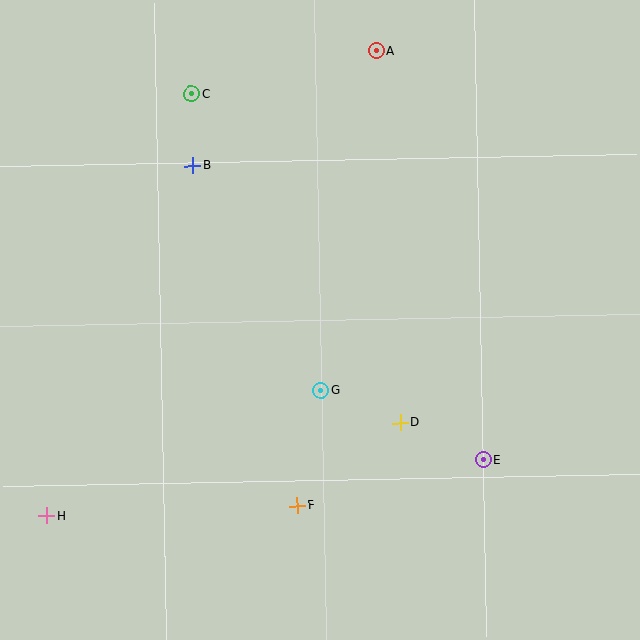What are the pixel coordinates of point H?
Point H is at (46, 516).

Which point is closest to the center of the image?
Point G at (321, 390) is closest to the center.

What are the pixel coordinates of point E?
Point E is at (483, 459).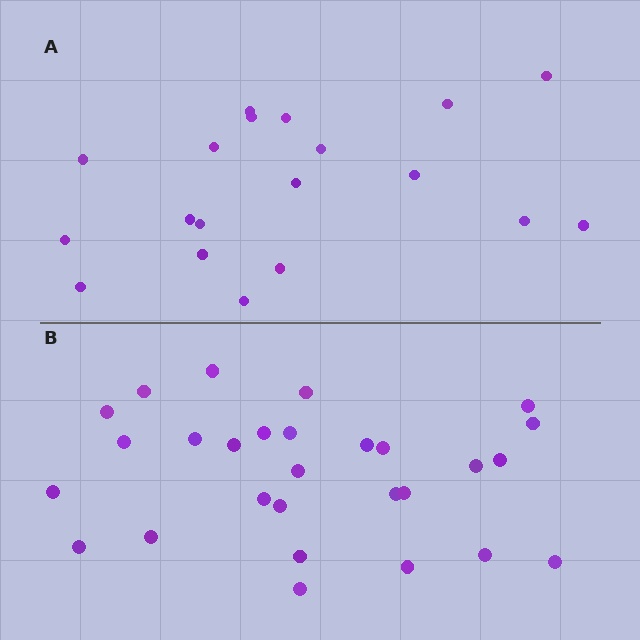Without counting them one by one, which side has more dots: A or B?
Region B (the bottom region) has more dots.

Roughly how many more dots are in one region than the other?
Region B has roughly 8 or so more dots than region A.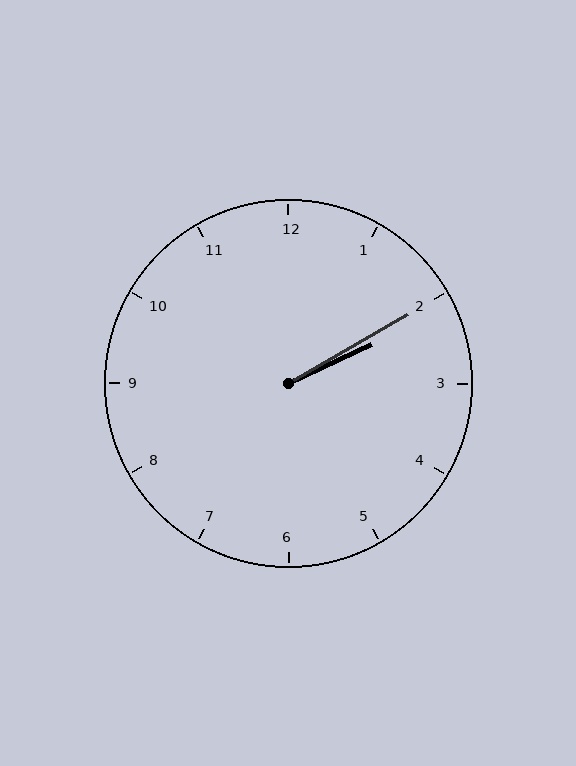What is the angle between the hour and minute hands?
Approximately 5 degrees.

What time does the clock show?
2:10.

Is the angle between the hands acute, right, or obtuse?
It is acute.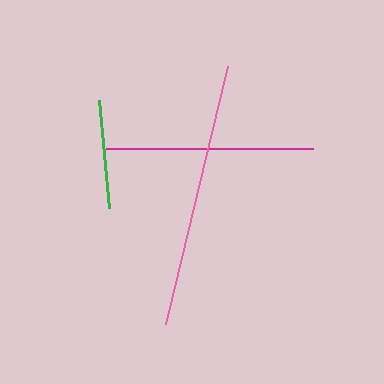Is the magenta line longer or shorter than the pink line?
The pink line is longer than the magenta line.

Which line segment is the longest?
The pink line is the longest at approximately 265 pixels.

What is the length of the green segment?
The green segment is approximately 109 pixels long.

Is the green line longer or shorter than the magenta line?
The magenta line is longer than the green line.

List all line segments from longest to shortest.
From longest to shortest: pink, magenta, green.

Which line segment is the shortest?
The green line is the shortest at approximately 109 pixels.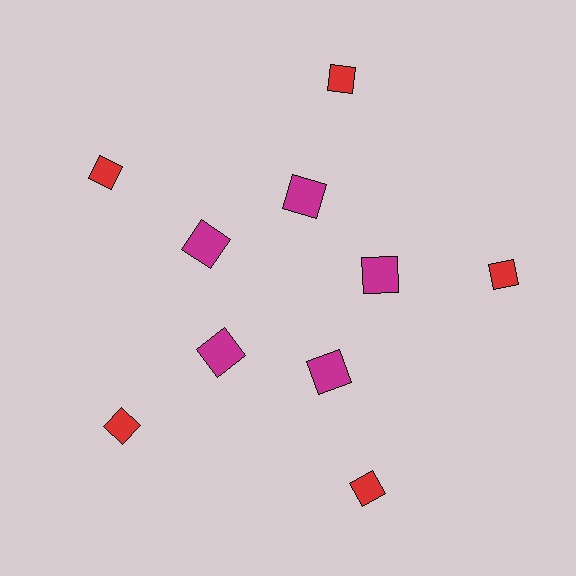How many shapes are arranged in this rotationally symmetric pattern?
There are 10 shapes, arranged in 5 groups of 2.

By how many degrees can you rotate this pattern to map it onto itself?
The pattern maps onto itself every 72 degrees of rotation.